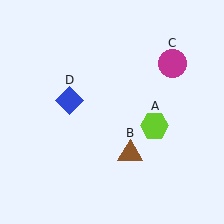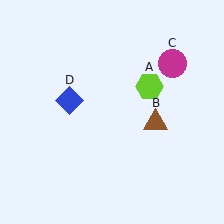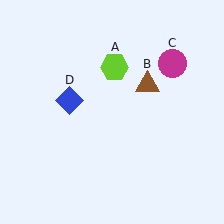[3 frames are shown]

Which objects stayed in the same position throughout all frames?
Magenta circle (object C) and blue diamond (object D) remained stationary.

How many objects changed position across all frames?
2 objects changed position: lime hexagon (object A), brown triangle (object B).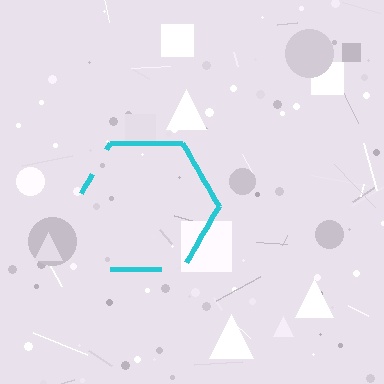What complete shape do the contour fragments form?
The contour fragments form a hexagon.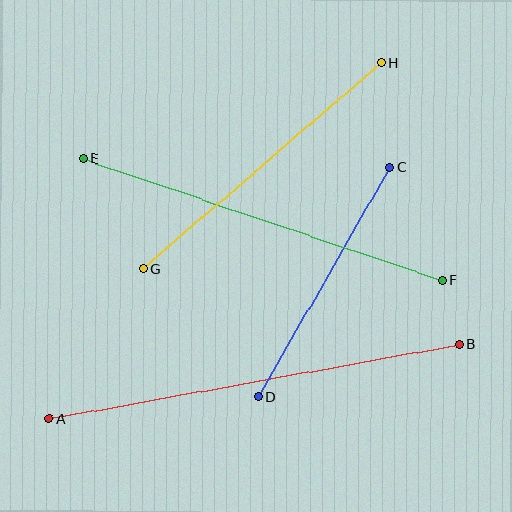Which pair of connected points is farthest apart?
Points A and B are farthest apart.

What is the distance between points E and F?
The distance is approximately 379 pixels.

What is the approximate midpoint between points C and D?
The midpoint is at approximately (324, 282) pixels.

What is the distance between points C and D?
The distance is approximately 265 pixels.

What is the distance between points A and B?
The distance is approximately 417 pixels.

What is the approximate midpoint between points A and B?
The midpoint is at approximately (254, 381) pixels.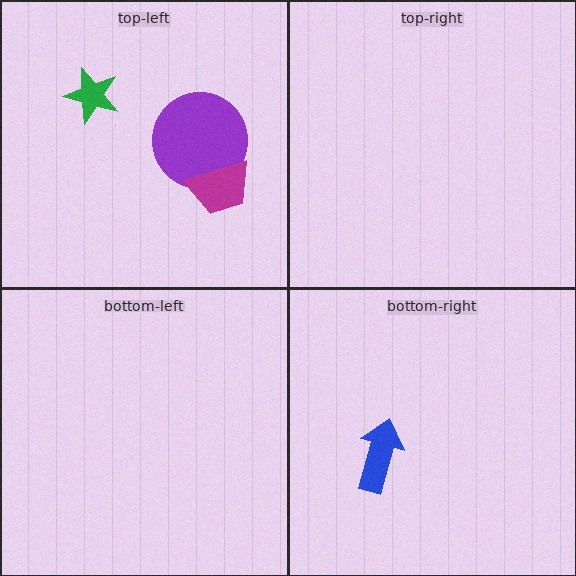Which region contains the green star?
The top-left region.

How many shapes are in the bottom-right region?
1.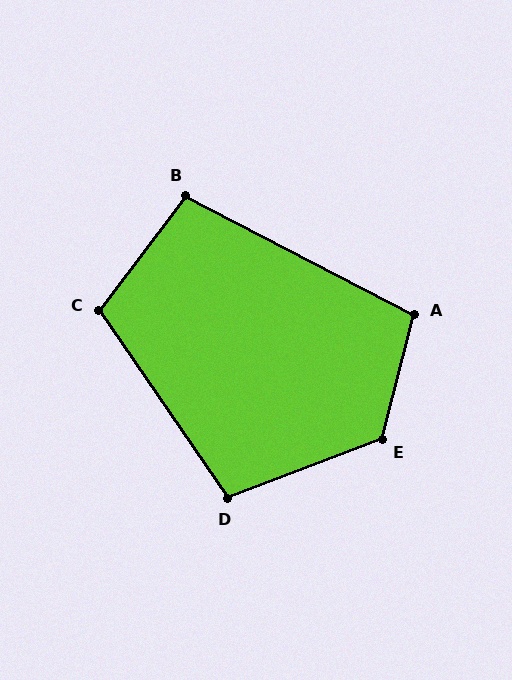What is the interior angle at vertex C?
Approximately 108 degrees (obtuse).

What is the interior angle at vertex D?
Approximately 104 degrees (obtuse).